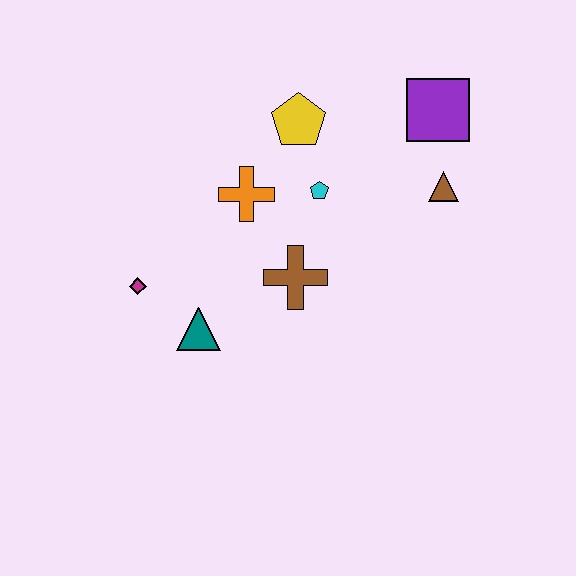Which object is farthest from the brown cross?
The purple square is farthest from the brown cross.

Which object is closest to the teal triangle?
The magenta diamond is closest to the teal triangle.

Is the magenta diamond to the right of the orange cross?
No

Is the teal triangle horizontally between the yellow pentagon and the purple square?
No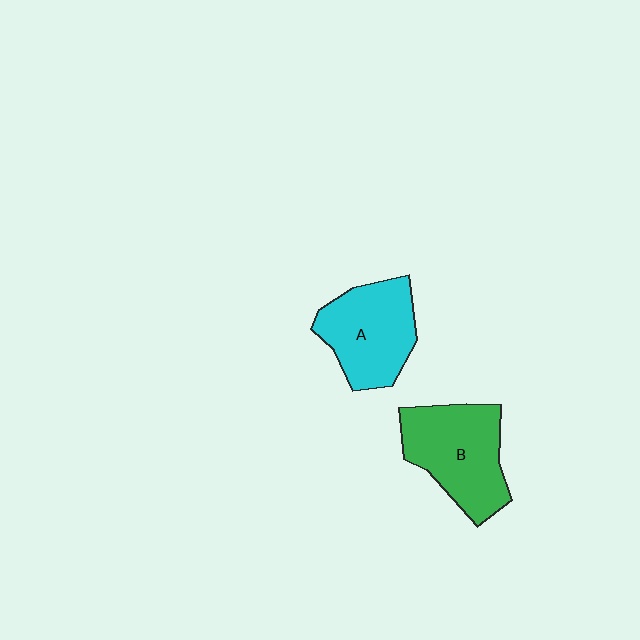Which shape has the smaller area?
Shape A (cyan).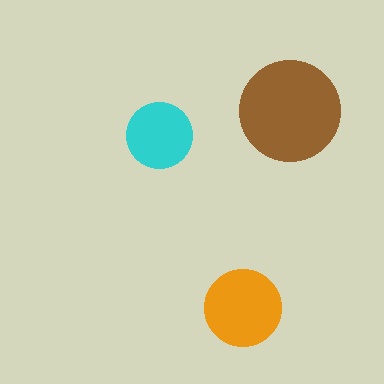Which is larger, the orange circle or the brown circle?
The brown one.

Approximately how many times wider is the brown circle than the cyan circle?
About 1.5 times wider.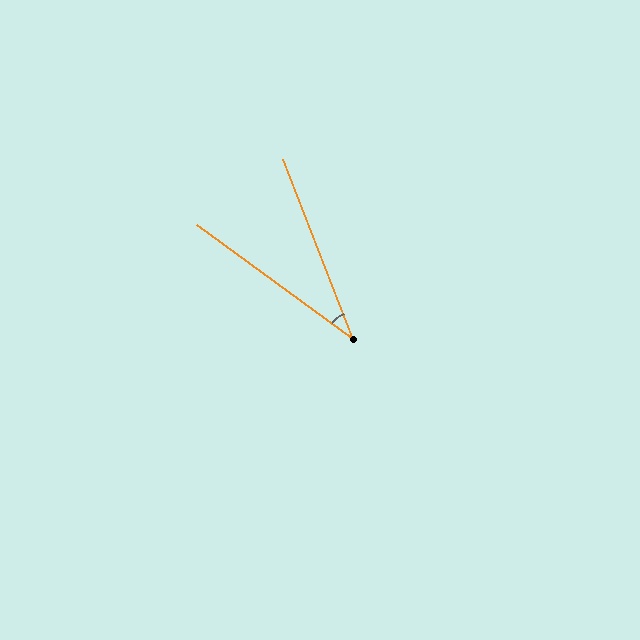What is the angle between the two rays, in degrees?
Approximately 33 degrees.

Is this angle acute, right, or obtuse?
It is acute.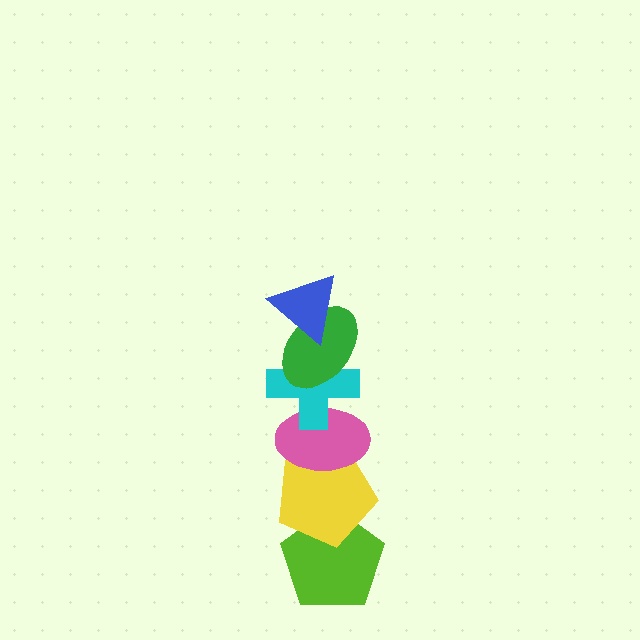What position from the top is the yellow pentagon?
The yellow pentagon is 5th from the top.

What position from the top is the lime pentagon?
The lime pentagon is 6th from the top.